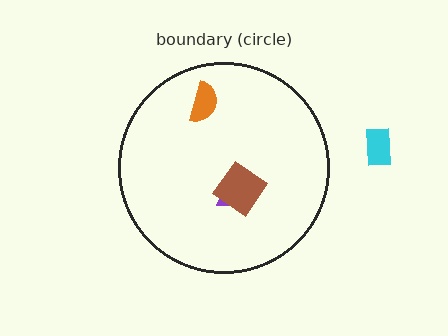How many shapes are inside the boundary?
3 inside, 1 outside.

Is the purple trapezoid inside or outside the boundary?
Inside.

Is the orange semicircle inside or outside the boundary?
Inside.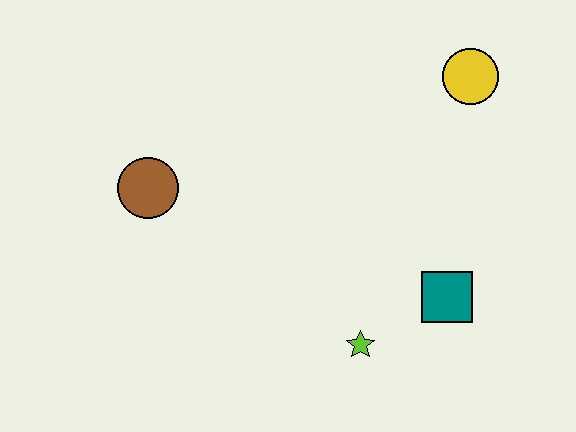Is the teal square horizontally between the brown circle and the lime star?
No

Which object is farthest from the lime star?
The yellow circle is farthest from the lime star.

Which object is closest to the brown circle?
The lime star is closest to the brown circle.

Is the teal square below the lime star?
No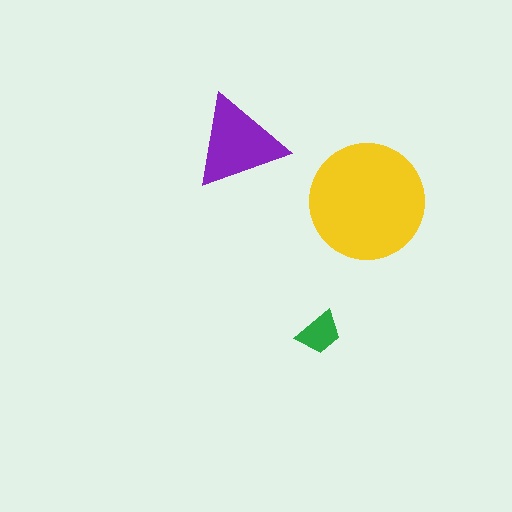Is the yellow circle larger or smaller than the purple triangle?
Larger.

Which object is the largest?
The yellow circle.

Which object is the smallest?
The green trapezoid.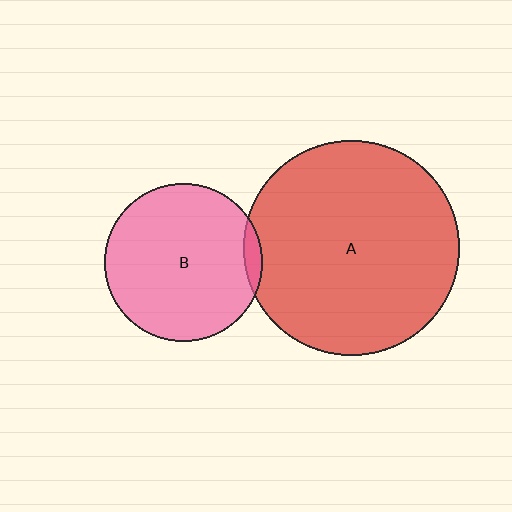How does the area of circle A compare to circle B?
Approximately 1.9 times.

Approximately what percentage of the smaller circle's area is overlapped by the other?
Approximately 5%.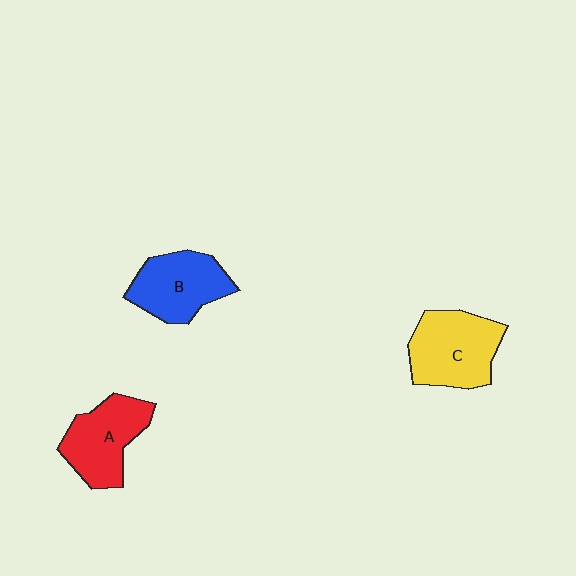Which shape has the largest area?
Shape C (yellow).